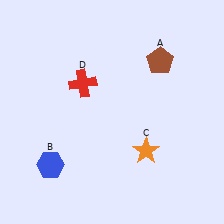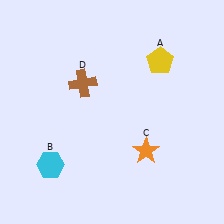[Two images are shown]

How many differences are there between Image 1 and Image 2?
There are 3 differences between the two images.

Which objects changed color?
A changed from brown to yellow. B changed from blue to cyan. D changed from red to brown.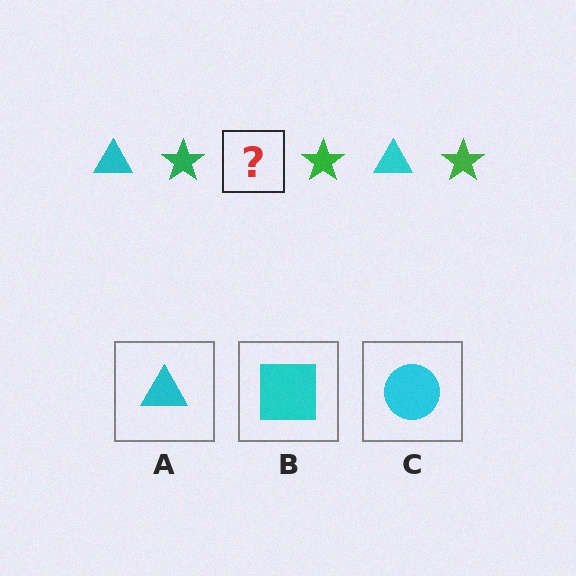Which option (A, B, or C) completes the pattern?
A.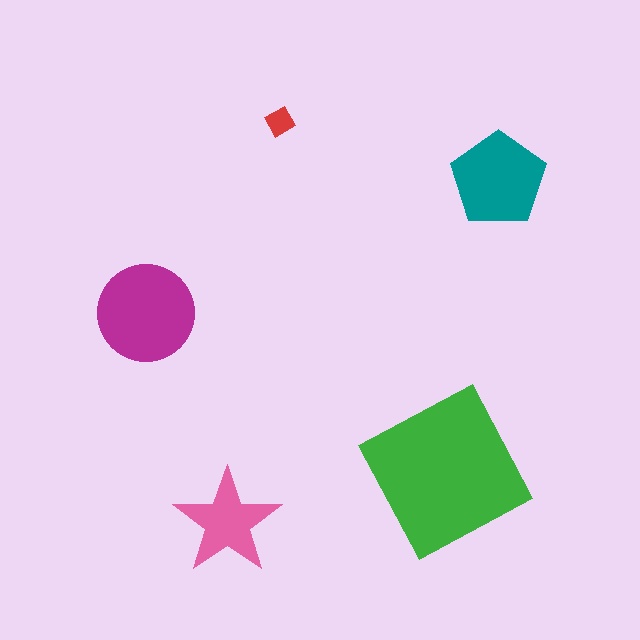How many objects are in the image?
There are 5 objects in the image.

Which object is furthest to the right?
The teal pentagon is rightmost.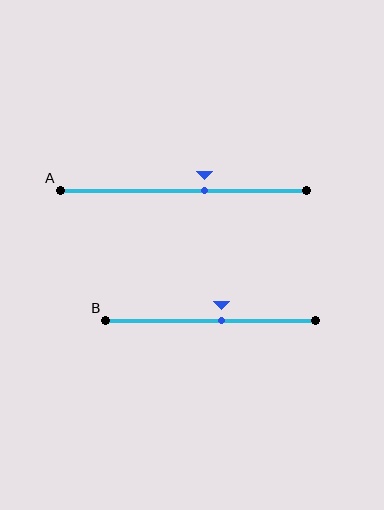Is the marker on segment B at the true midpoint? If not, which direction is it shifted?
No, the marker on segment B is shifted to the right by about 5% of the segment length.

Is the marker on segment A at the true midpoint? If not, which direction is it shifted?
No, the marker on segment A is shifted to the right by about 8% of the segment length.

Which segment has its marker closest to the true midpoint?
Segment B has its marker closest to the true midpoint.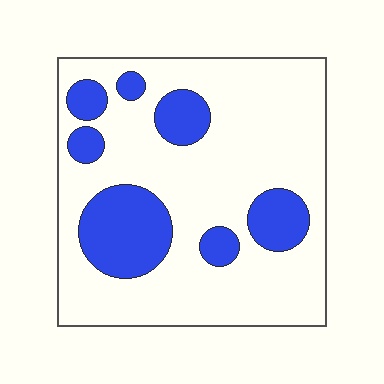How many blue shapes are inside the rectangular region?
7.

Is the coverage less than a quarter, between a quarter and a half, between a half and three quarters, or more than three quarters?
Less than a quarter.